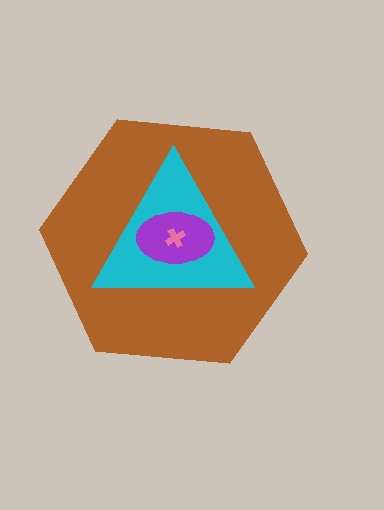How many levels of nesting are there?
4.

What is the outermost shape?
The brown hexagon.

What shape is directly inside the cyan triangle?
The purple ellipse.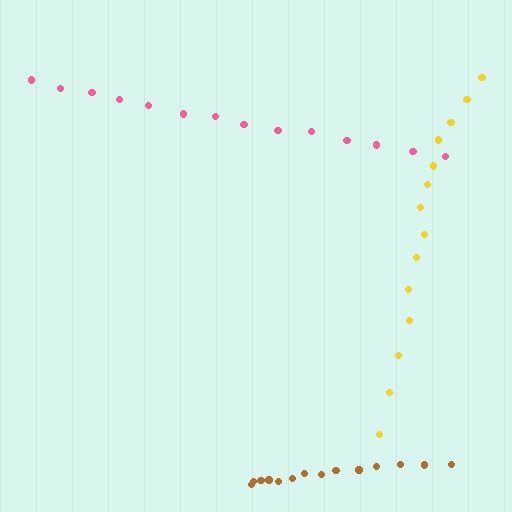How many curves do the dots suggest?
There are 3 distinct paths.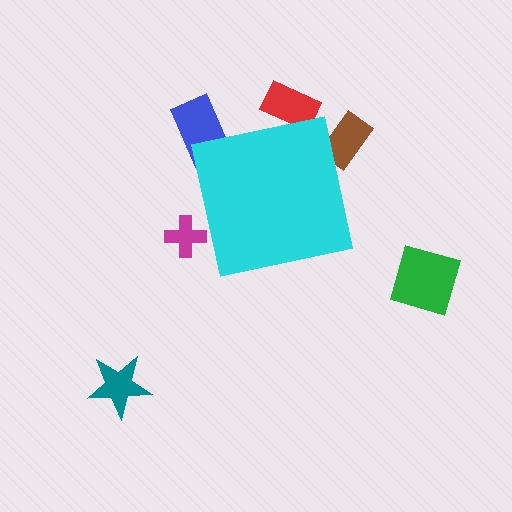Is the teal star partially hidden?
No, the teal star is fully visible.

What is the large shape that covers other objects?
A cyan square.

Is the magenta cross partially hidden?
Yes, the magenta cross is partially hidden behind the cyan square.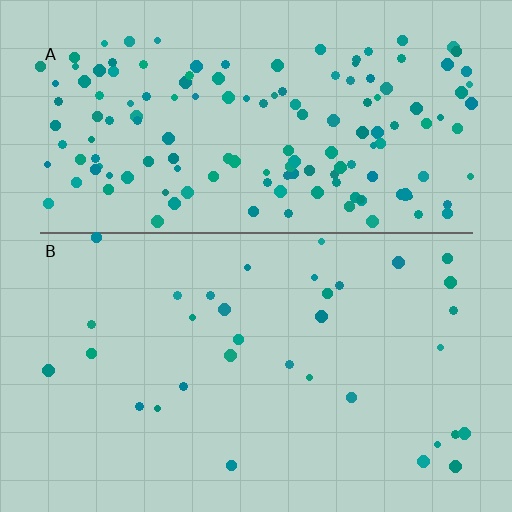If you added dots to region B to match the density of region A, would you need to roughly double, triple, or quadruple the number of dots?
Approximately quadruple.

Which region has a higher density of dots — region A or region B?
A (the top).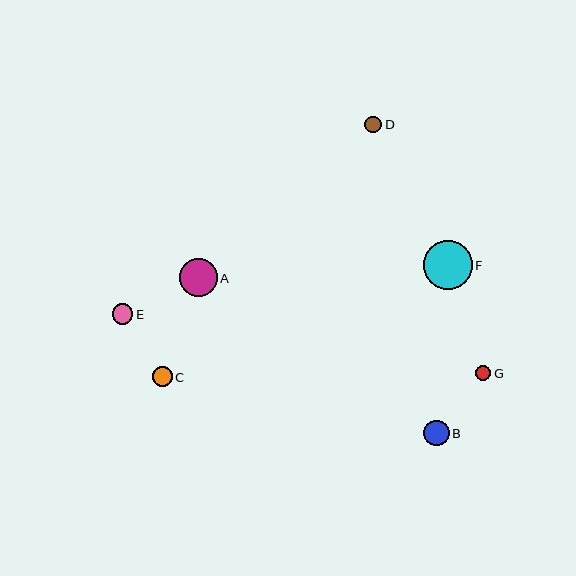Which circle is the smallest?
Circle G is the smallest with a size of approximately 15 pixels.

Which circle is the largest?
Circle F is the largest with a size of approximately 48 pixels.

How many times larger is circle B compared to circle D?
Circle B is approximately 1.5 times the size of circle D.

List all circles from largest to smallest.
From largest to smallest: F, A, B, E, C, D, G.